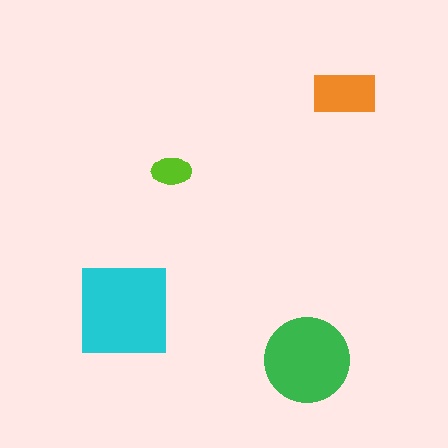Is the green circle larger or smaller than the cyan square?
Smaller.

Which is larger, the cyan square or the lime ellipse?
The cyan square.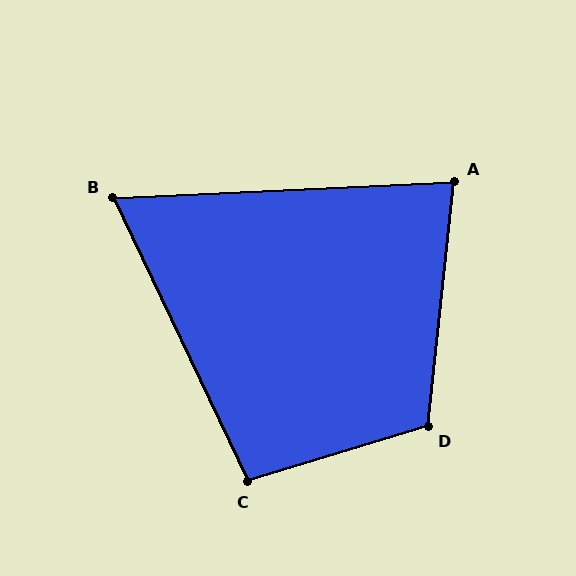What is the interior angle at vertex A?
Approximately 81 degrees (acute).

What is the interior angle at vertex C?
Approximately 99 degrees (obtuse).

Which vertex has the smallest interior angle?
B, at approximately 67 degrees.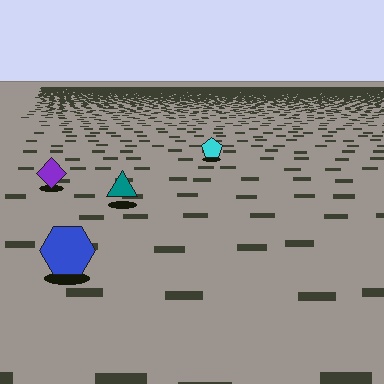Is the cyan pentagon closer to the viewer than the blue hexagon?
No. The blue hexagon is closer — you can tell from the texture gradient: the ground texture is coarser near it.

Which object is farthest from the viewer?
The cyan pentagon is farthest from the viewer. It appears smaller and the ground texture around it is denser.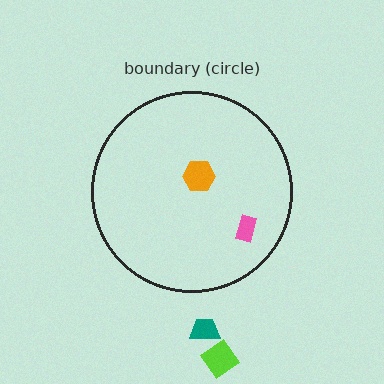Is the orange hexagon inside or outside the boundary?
Inside.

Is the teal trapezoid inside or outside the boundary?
Outside.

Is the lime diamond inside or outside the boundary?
Outside.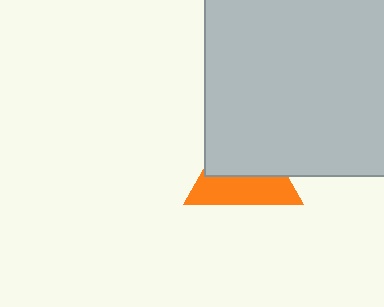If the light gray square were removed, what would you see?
You would see the complete orange triangle.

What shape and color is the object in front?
The object in front is a light gray square.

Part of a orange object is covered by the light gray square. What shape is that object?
It is a triangle.